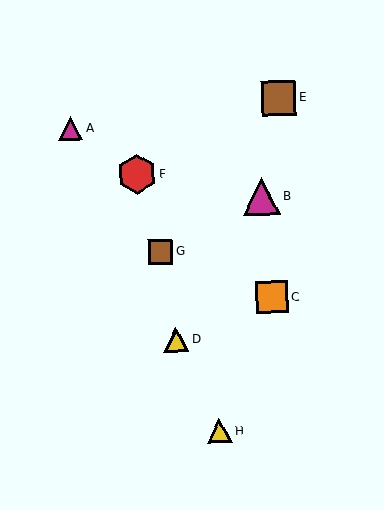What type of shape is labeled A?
Shape A is a magenta triangle.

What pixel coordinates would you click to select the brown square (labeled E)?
Click at (279, 98) to select the brown square E.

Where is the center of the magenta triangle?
The center of the magenta triangle is at (70, 128).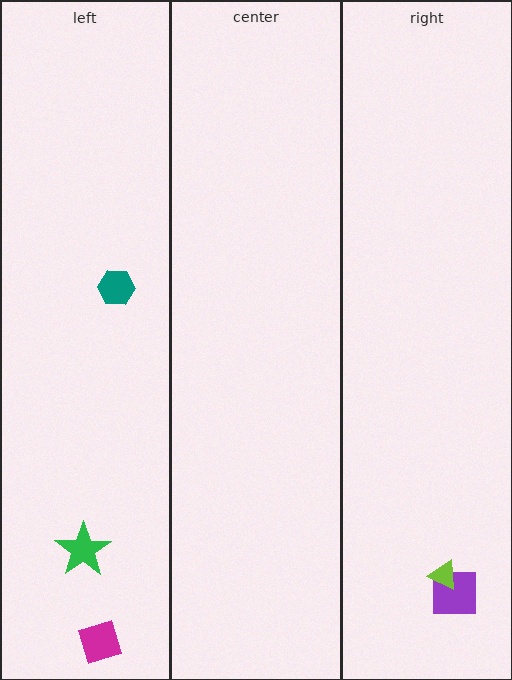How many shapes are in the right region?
2.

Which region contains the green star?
The left region.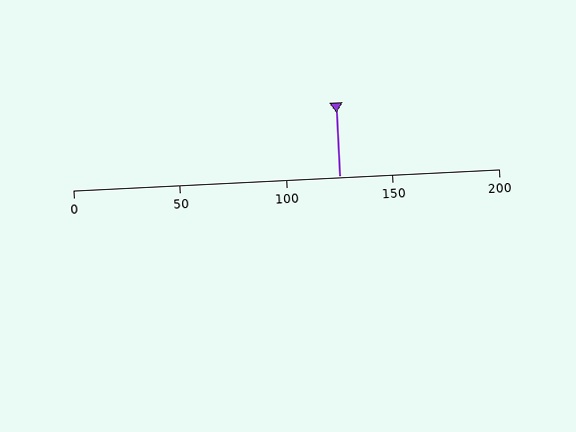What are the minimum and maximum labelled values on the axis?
The axis runs from 0 to 200.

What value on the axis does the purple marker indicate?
The marker indicates approximately 125.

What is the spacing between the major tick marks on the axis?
The major ticks are spaced 50 apart.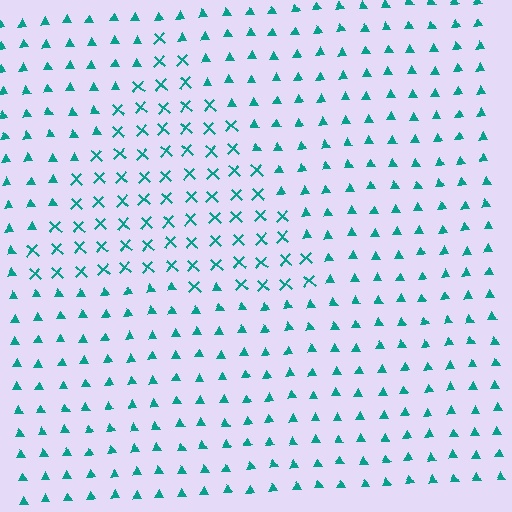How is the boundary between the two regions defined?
The boundary is defined by a change in element shape: X marks inside vs. triangles outside. All elements share the same color and spacing.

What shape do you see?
I see a triangle.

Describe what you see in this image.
The image is filled with small teal elements arranged in a uniform grid. A triangle-shaped region contains X marks, while the surrounding area contains triangles. The boundary is defined purely by the change in element shape.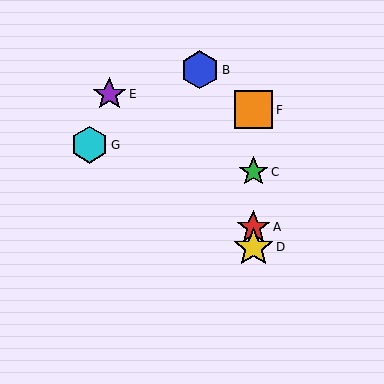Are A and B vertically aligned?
No, A is at x≈253 and B is at x≈200.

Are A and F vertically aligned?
Yes, both are at x≈253.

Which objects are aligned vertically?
Objects A, C, D, F are aligned vertically.